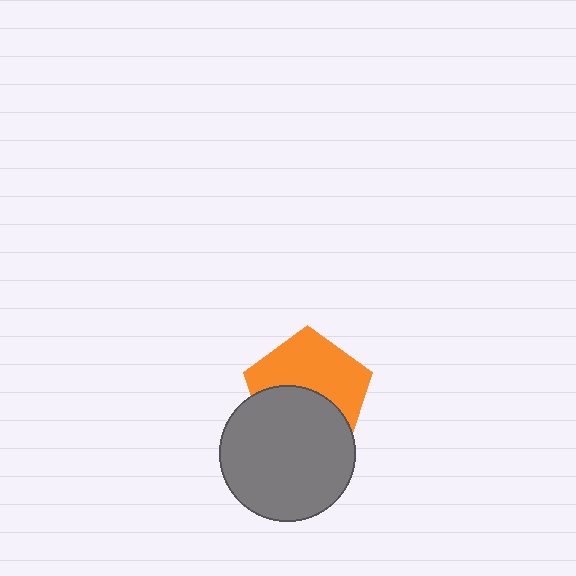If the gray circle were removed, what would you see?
You would see the complete orange pentagon.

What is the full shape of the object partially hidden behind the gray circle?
The partially hidden object is an orange pentagon.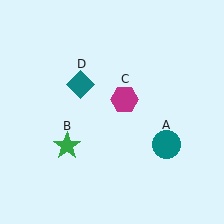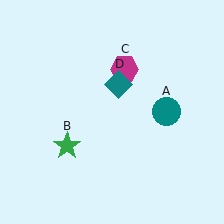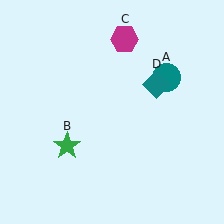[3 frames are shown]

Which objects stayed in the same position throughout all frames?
Green star (object B) remained stationary.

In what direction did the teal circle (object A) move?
The teal circle (object A) moved up.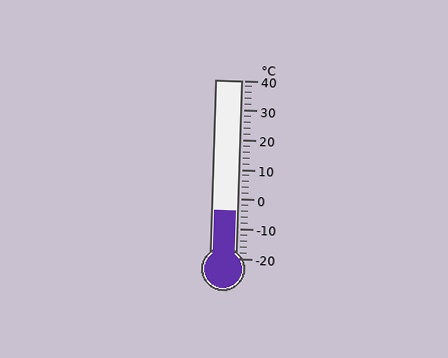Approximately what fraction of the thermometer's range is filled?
The thermometer is filled to approximately 25% of its range.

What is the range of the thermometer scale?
The thermometer scale ranges from -20°C to 40°C.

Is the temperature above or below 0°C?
The temperature is below 0°C.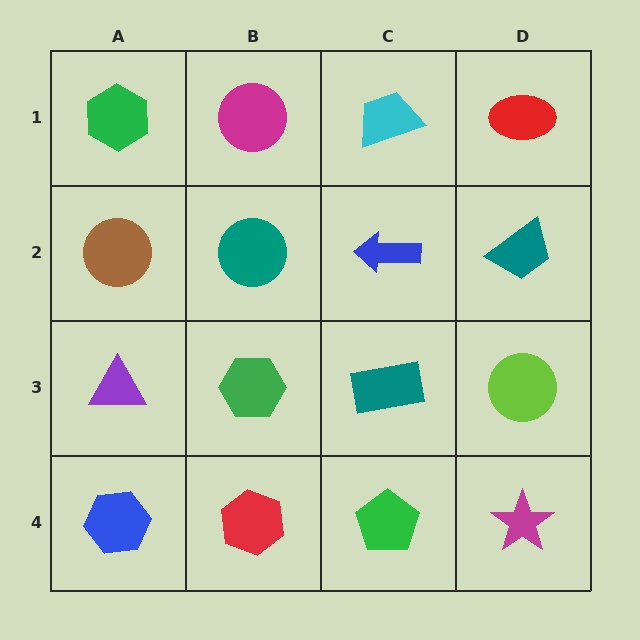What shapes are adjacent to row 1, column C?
A blue arrow (row 2, column C), a magenta circle (row 1, column B), a red ellipse (row 1, column D).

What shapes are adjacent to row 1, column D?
A teal trapezoid (row 2, column D), a cyan trapezoid (row 1, column C).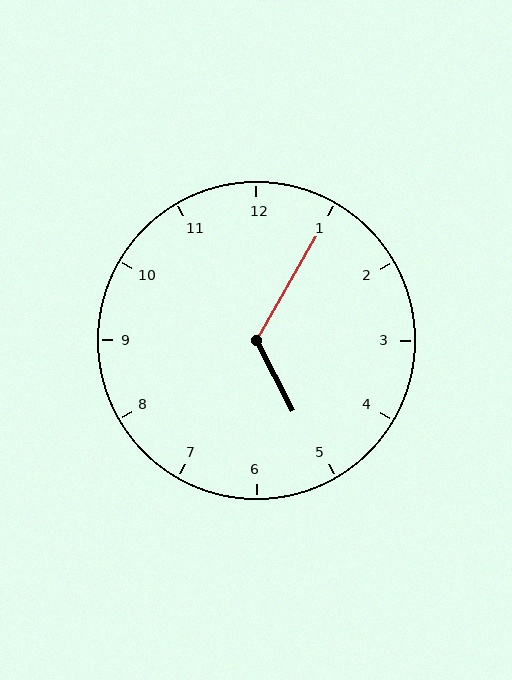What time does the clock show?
5:05.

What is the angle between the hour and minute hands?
Approximately 122 degrees.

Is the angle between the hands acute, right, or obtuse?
It is obtuse.